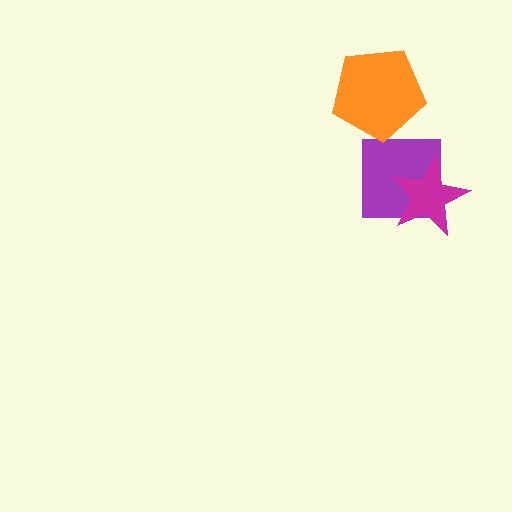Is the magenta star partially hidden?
No, no other shape covers it.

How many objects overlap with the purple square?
1 object overlaps with the purple square.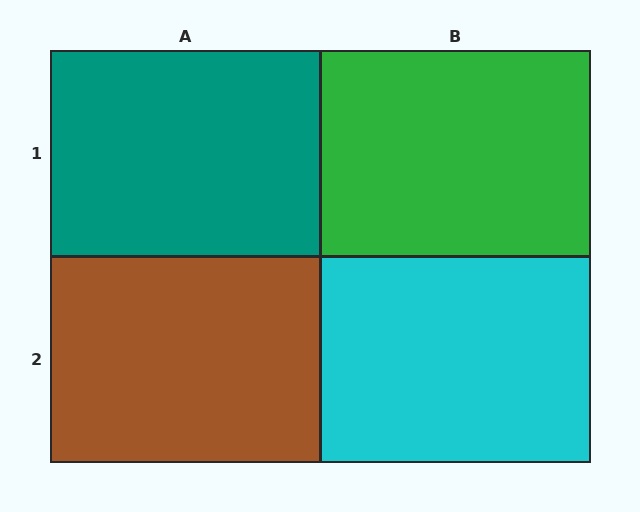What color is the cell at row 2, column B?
Cyan.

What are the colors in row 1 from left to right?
Teal, green.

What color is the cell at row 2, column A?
Brown.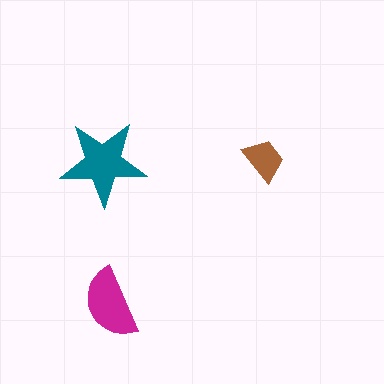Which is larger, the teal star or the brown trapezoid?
The teal star.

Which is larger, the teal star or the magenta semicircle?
The teal star.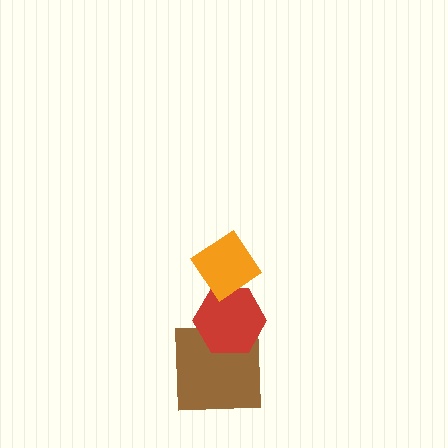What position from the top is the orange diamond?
The orange diamond is 1st from the top.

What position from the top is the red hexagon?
The red hexagon is 2nd from the top.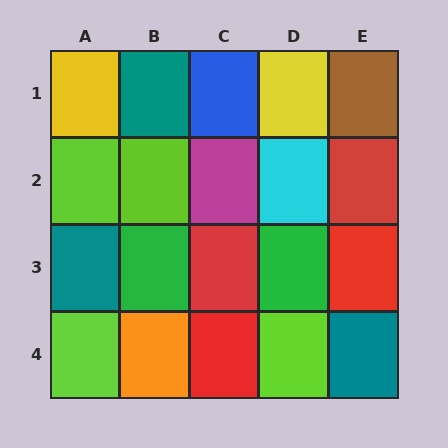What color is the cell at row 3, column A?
Teal.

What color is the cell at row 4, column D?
Lime.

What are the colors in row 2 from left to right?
Lime, lime, magenta, cyan, red.